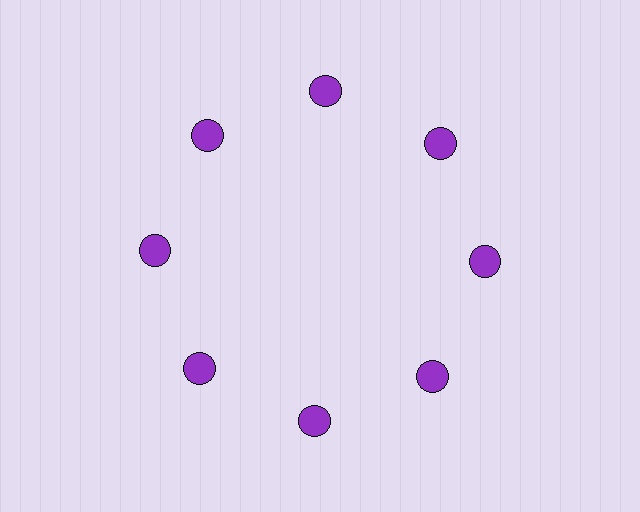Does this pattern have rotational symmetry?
Yes, this pattern has 8-fold rotational symmetry. It looks the same after rotating 45 degrees around the center.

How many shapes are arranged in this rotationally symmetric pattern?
There are 8 shapes, arranged in 8 groups of 1.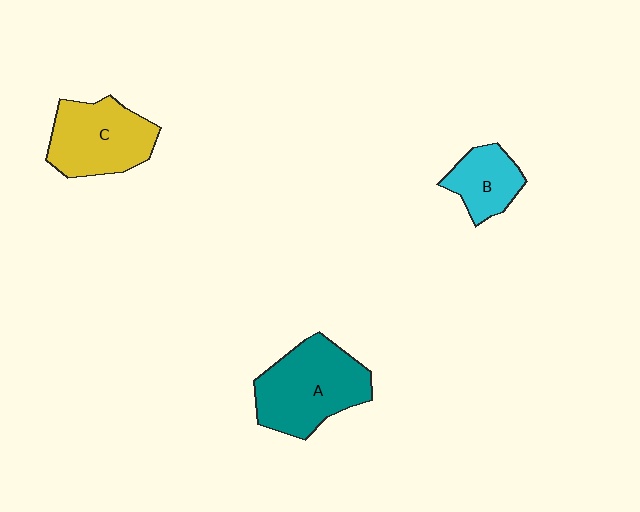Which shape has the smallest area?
Shape B (cyan).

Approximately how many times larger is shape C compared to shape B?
Approximately 1.7 times.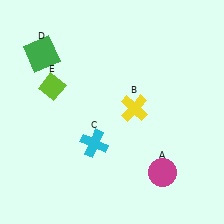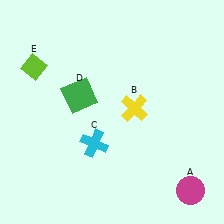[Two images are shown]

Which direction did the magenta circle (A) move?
The magenta circle (A) moved right.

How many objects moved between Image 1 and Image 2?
3 objects moved between the two images.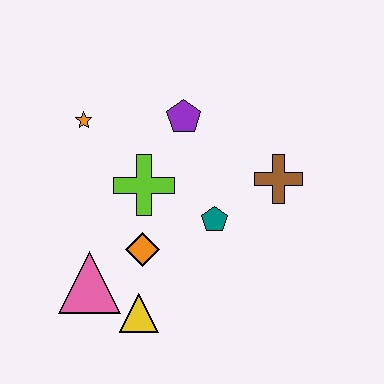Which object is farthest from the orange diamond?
The brown cross is farthest from the orange diamond.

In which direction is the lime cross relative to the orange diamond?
The lime cross is above the orange diamond.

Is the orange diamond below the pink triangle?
No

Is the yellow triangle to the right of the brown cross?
No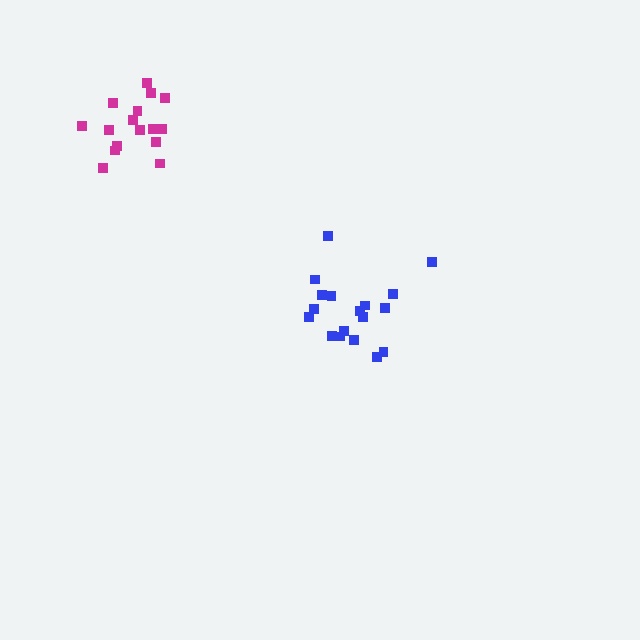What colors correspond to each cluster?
The clusters are colored: blue, magenta.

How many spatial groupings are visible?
There are 2 spatial groupings.